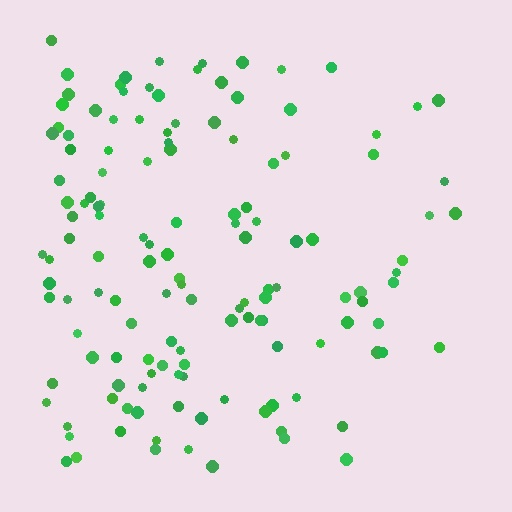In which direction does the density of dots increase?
From right to left, with the left side densest.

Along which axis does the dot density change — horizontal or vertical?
Horizontal.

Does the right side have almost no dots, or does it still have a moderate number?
Still a moderate number, just noticeably fewer than the left.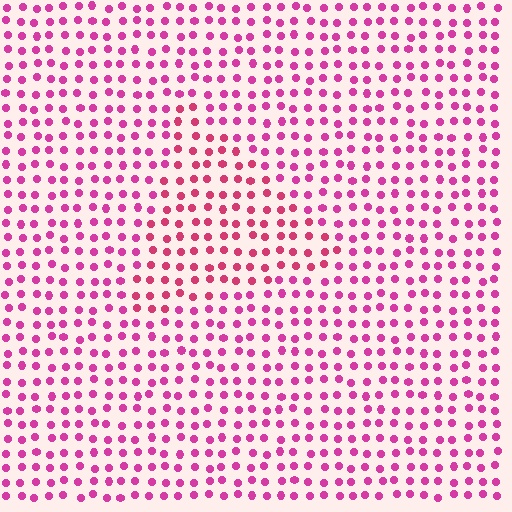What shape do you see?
I see a triangle.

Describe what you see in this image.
The image is filled with small magenta elements in a uniform arrangement. A triangle-shaped region is visible where the elements are tinted to a slightly different hue, forming a subtle color boundary.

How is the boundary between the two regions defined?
The boundary is defined purely by a slight shift in hue (about 19 degrees). Spacing, size, and orientation are identical on both sides.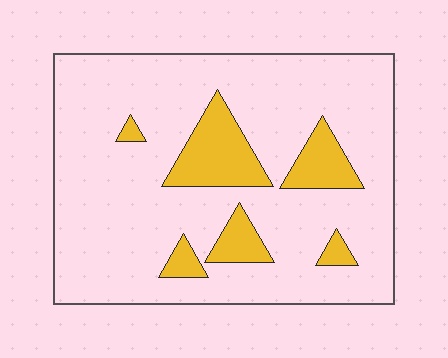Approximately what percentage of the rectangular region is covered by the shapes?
Approximately 15%.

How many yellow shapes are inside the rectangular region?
6.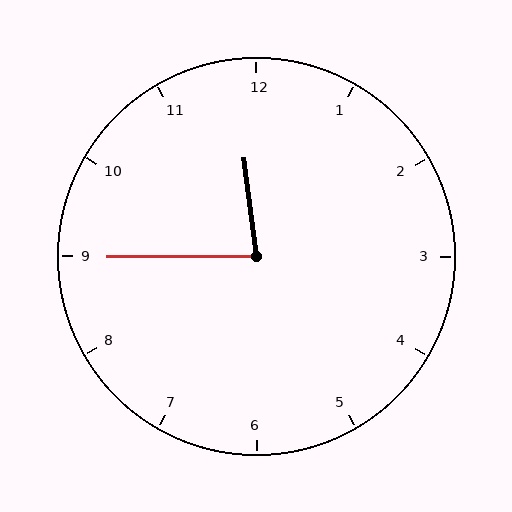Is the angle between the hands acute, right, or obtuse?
It is acute.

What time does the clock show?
11:45.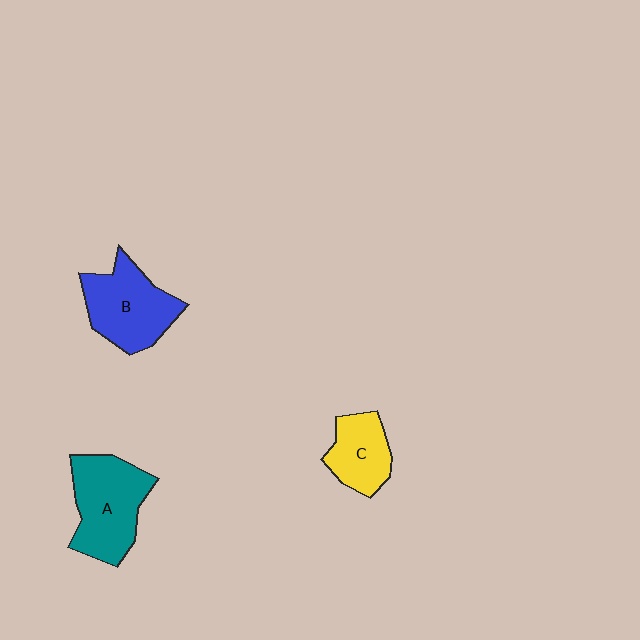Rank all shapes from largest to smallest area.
From largest to smallest: A (teal), B (blue), C (yellow).